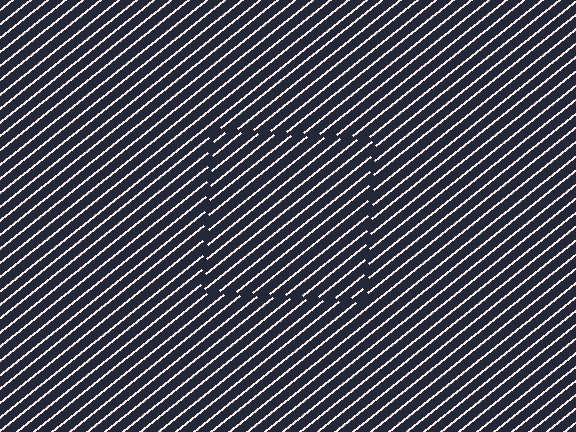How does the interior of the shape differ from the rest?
The interior of the shape contains the same grating, shifted by half a period — the contour is defined by the phase discontinuity where line-ends from the inner and outer gratings abut.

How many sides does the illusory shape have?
4 sides — the line-ends trace a square.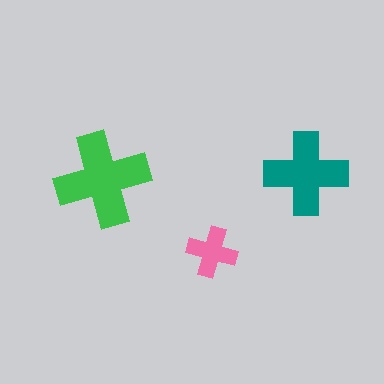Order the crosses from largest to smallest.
the green one, the teal one, the pink one.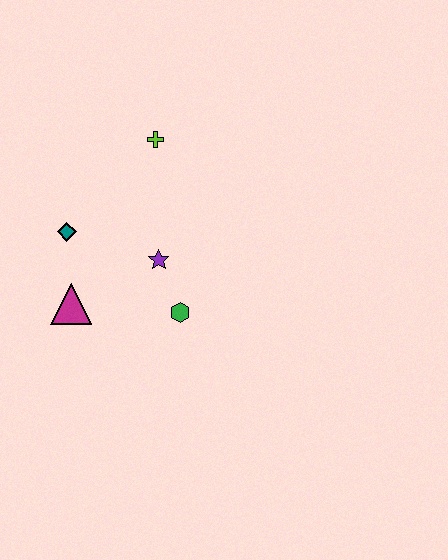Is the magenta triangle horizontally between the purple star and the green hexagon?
No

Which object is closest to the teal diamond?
The magenta triangle is closest to the teal diamond.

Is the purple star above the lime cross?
No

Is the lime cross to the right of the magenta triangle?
Yes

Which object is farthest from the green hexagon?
The lime cross is farthest from the green hexagon.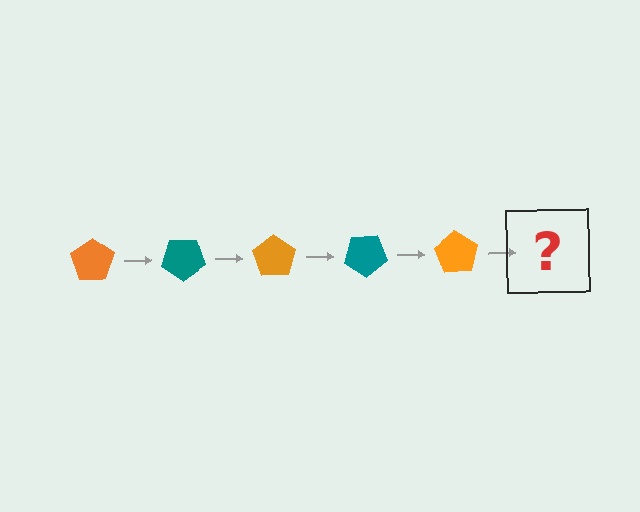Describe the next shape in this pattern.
It should be a teal pentagon, rotated 175 degrees from the start.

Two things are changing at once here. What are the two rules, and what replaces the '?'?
The two rules are that it rotates 35 degrees each step and the color cycles through orange and teal. The '?' should be a teal pentagon, rotated 175 degrees from the start.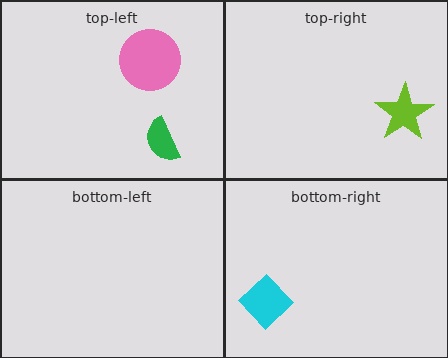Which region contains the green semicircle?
The top-left region.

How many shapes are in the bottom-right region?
1.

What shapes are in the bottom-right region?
The cyan diamond.